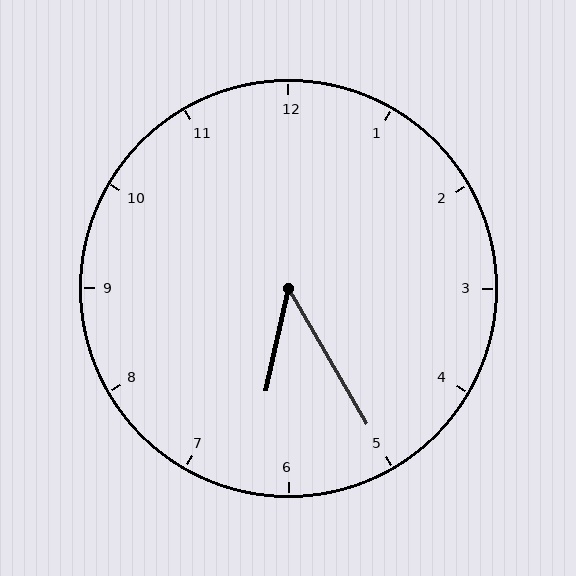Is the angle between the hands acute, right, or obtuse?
It is acute.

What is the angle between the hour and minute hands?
Approximately 42 degrees.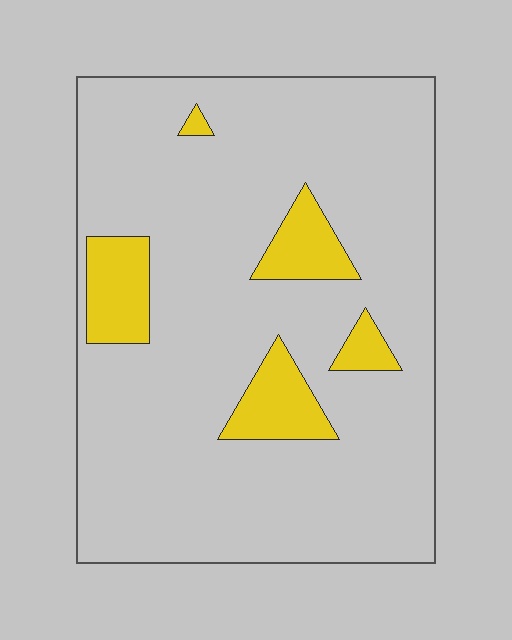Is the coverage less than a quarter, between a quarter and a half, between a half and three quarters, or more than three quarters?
Less than a quarter.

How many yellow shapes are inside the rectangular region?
5.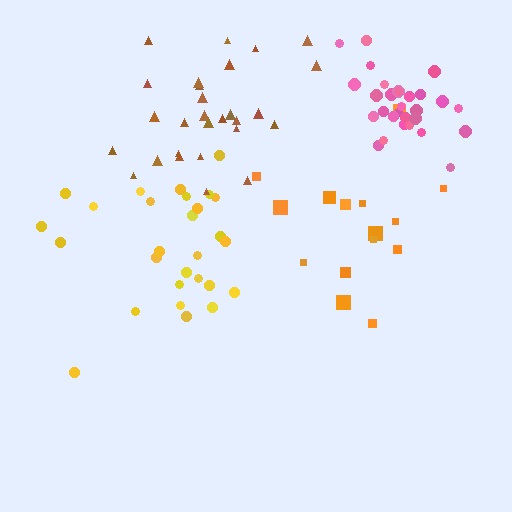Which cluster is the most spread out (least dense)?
Orange.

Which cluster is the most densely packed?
Pink.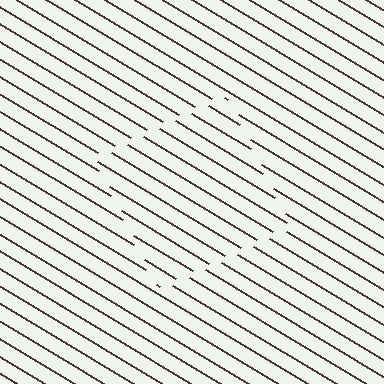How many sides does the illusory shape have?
4 sides — the line-ends trace a square.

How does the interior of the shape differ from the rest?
The interior of the shape contains the same grating, shifted by half a period — the contour is defined by the phase discontinuity where line-ends from the inner and outer gratings abut.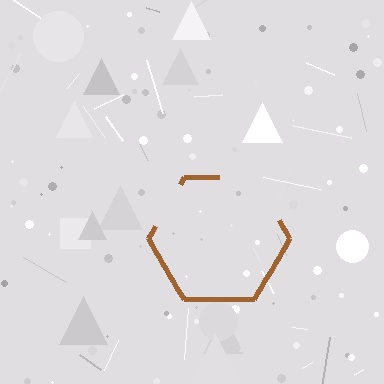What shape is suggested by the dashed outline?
The dashed outline suggests a hexagon.